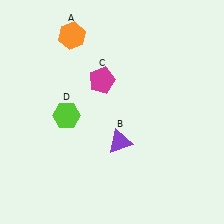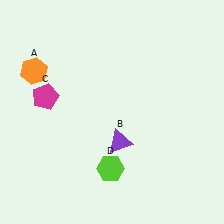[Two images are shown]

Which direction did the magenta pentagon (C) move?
The magenta pentagon (C) moved left.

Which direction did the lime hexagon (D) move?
The lime hexagon (D) moved down.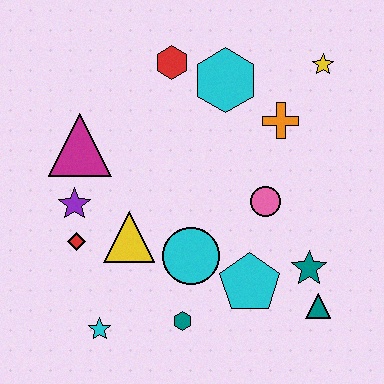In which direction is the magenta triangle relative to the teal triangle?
The magenta triangle is to the left of the teal triangle.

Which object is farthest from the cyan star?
The yellow star is farthest from the cyan star.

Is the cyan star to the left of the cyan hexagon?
Yes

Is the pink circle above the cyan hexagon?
No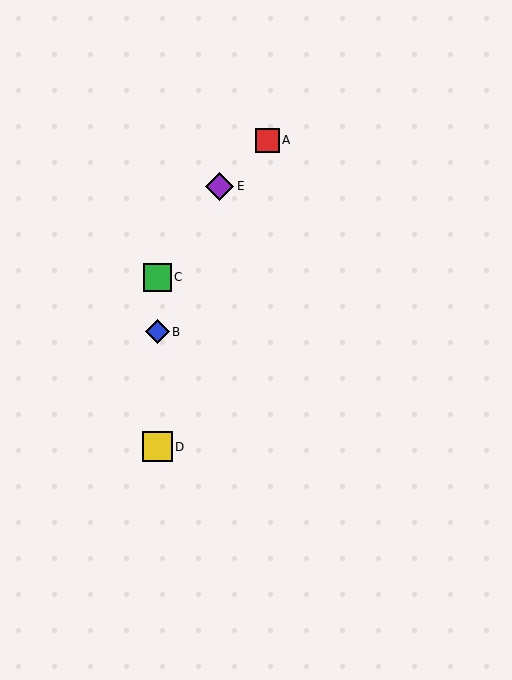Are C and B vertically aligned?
Yes, both are at x≈157.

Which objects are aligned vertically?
Objects B, C, D are aligned vertically.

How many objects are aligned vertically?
3 objects (B, C, D) are aligned vertically.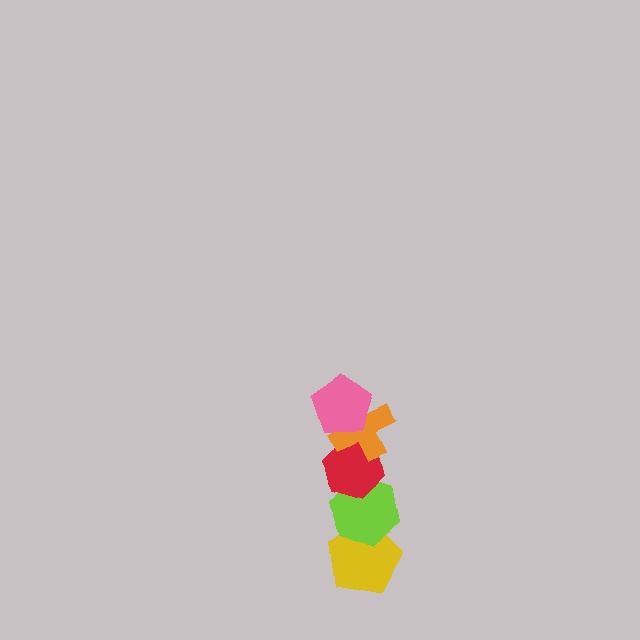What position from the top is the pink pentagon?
The pink pentagon is 1st from the top.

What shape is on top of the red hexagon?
The orange cross is on top of the red hexagon.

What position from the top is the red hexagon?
The red hexagon is 3rd from the top.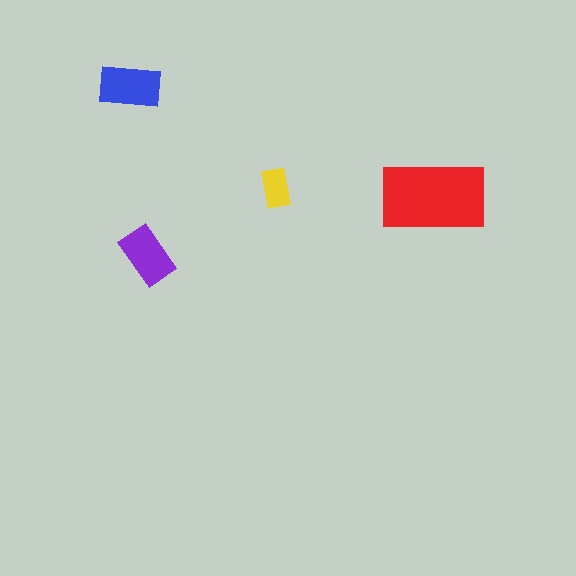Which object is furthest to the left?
The blue rectangle is leftmost.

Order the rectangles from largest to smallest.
the red one, the blue one, the purple one, the yellow one.